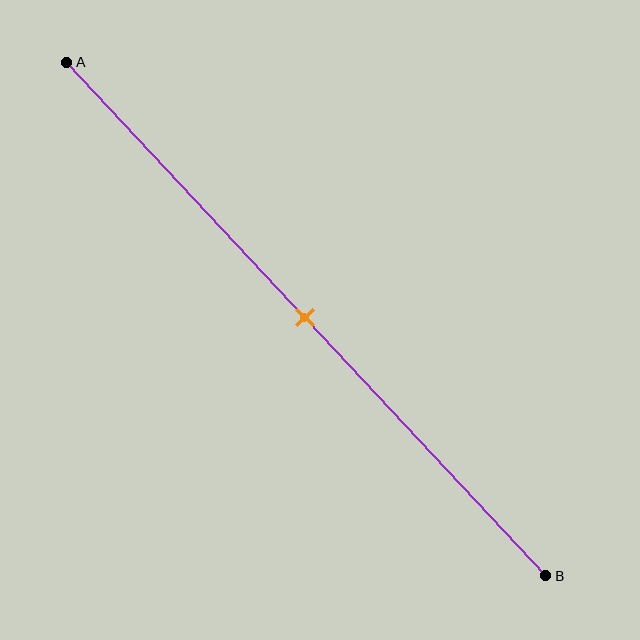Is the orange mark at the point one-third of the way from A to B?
No, the mark is at about 50% from A, not at the 33% one-third point.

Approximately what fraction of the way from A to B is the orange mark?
The orange mark is approximately 50% of the way from A to B.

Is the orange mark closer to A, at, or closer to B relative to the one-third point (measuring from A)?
The orange mark is closer to point B than the one-third point of segment AB.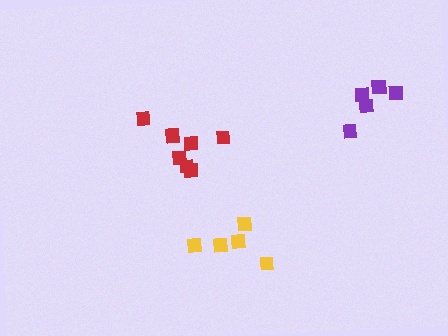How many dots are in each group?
Group 1: 6 dots, Group 2: 5 dots, Group 3: 8 dots (19 total).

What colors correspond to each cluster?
The clusters are colored: purple, yellow, red.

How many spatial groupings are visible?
There are 3 spatial groupings.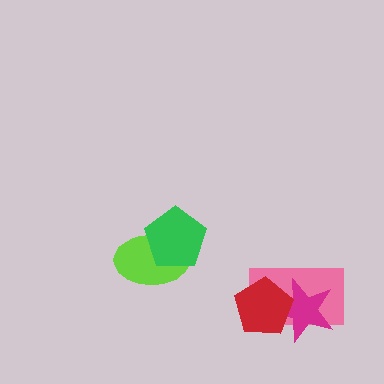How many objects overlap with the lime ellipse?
1 object overlaps with the lime ellipse.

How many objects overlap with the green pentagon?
1 object overlaps with the green pentagon.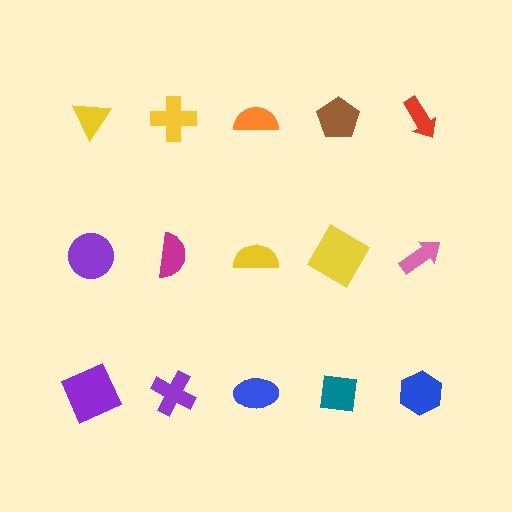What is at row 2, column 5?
A pink arrow.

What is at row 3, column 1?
A purple square.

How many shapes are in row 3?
5 shapes.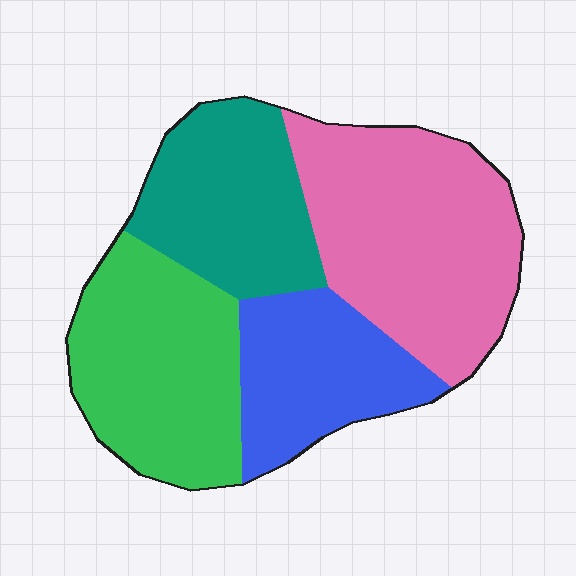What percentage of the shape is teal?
Teal takes up less than a quarter of the shape.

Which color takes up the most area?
Pink, at roughly 35%.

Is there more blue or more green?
Green.